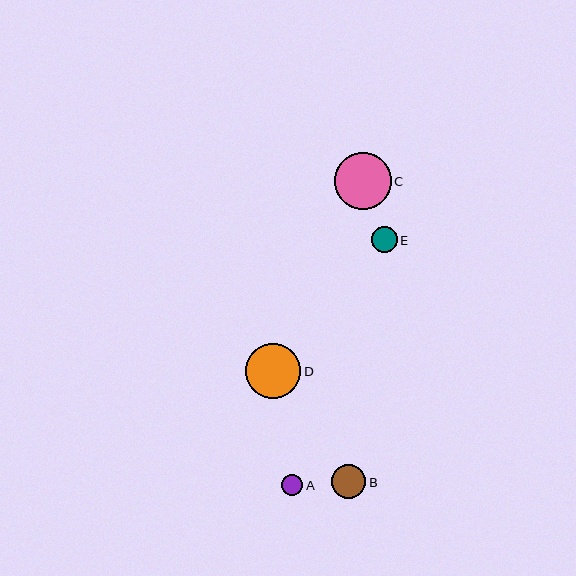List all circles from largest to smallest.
From largest to smallest: C, D, B, E, A.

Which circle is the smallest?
Circle A is the smallest with a size of approximately 21 pixels.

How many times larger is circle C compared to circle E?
Circle C is approximately 2.2 times the size of circle E.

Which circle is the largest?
Circle C is the largest with a size of approximately 57 pixels.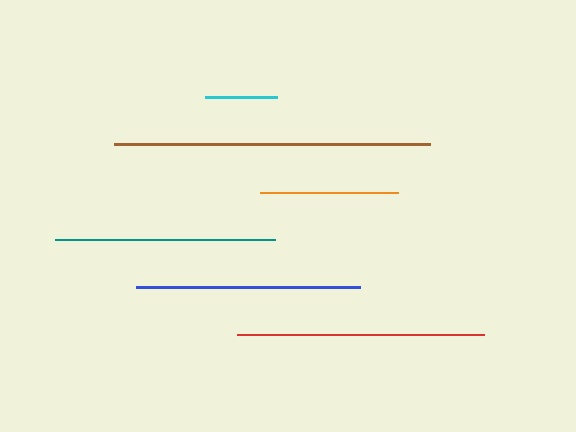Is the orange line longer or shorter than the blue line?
The blue line is longer than the orange line.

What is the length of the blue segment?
The blue segment is approximately 224 pixels long.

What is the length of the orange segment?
The orange segment is approximately 138 pixels long.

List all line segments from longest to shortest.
From longest to shortest: brown, red, blue, teal, orange, cyan.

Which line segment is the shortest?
The cyan line is the shortest at approximately 72 pixels.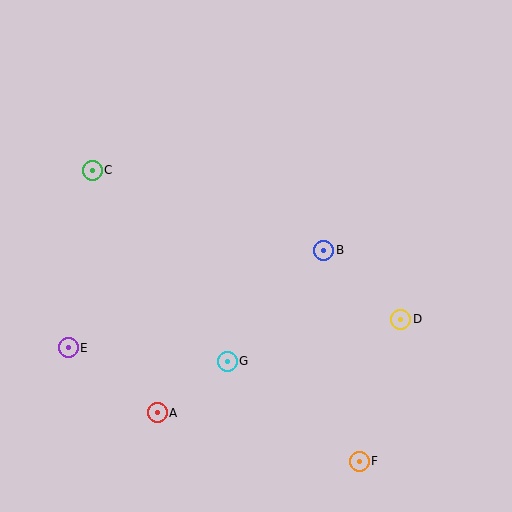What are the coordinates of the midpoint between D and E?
The midpoint between D and E is at (234, 333).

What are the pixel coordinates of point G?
Point G is at (227, 361).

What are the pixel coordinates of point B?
Point B is at (324, 250).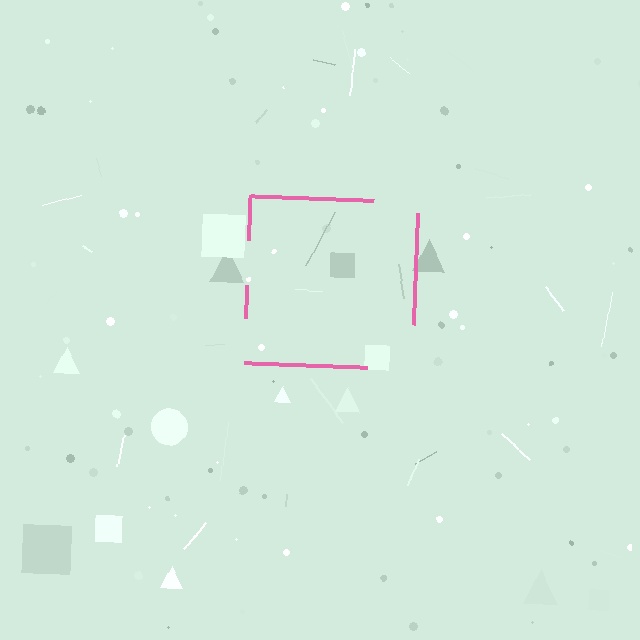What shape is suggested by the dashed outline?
The dashed outline suggests a square.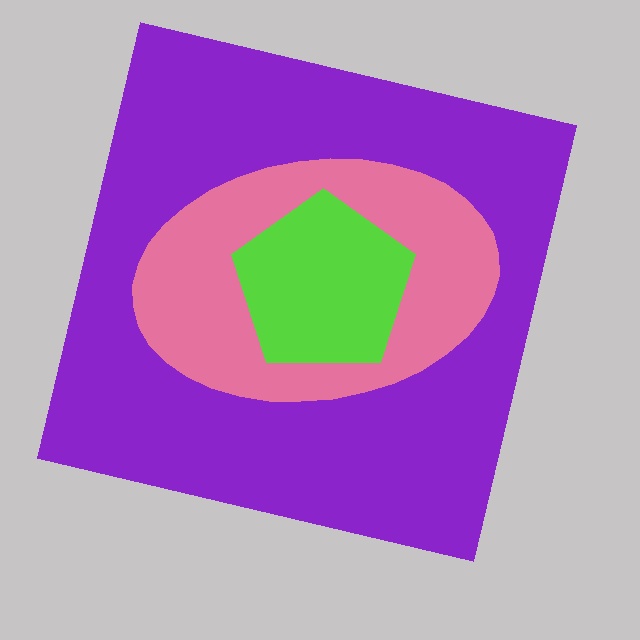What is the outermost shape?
The purple square.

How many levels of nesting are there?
3.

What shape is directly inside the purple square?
The pink ellipse.